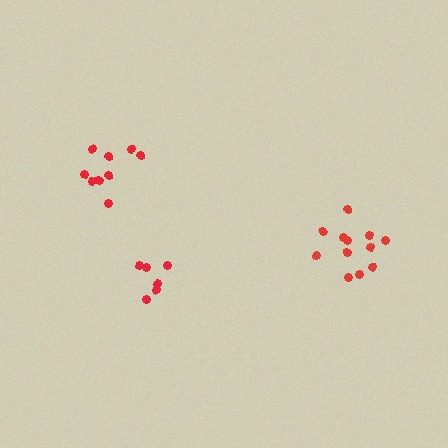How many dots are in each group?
Group 1: 12 dots, Group 2: 9 dots, Group 3: 6 dots (27 total).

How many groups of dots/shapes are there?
There are 3 groups.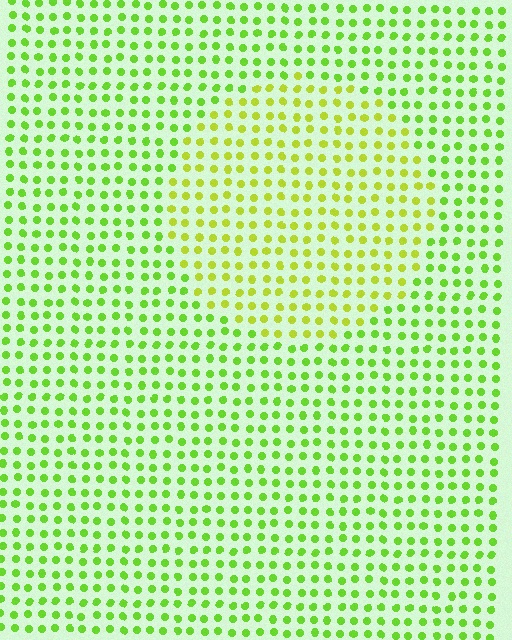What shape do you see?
I see a circle.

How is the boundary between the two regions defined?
The boundary is defined purely by a slight shift in hue (about 27 degrees). Spacing, size, and orientation are identical on both sides.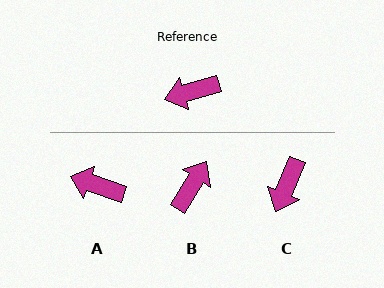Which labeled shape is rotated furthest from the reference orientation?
B, about 137 degrees away.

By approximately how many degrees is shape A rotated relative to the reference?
Approximately 35 degrees clockwise.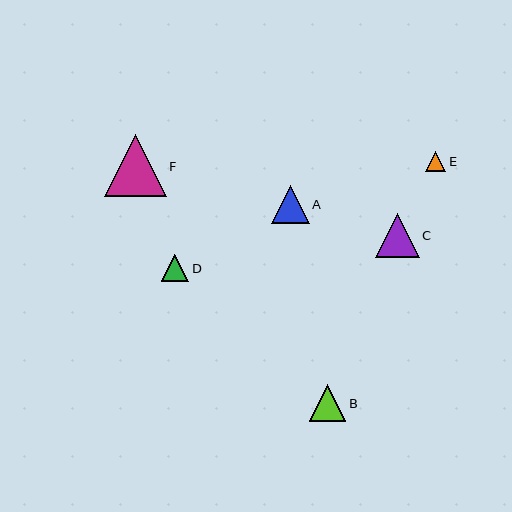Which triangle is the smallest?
Triangle E is the smallest with a size of approximately 21 pixels.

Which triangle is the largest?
Triangle F is the largest with a size of approximately 62 pixels.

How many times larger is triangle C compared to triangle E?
Triangle C is approximately 2.1 times the size of triangle E.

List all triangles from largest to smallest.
From largest to smallest: F, C, A, B, D, E.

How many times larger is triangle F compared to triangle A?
Triangle F is approximately 1.6 times the size of triangle A.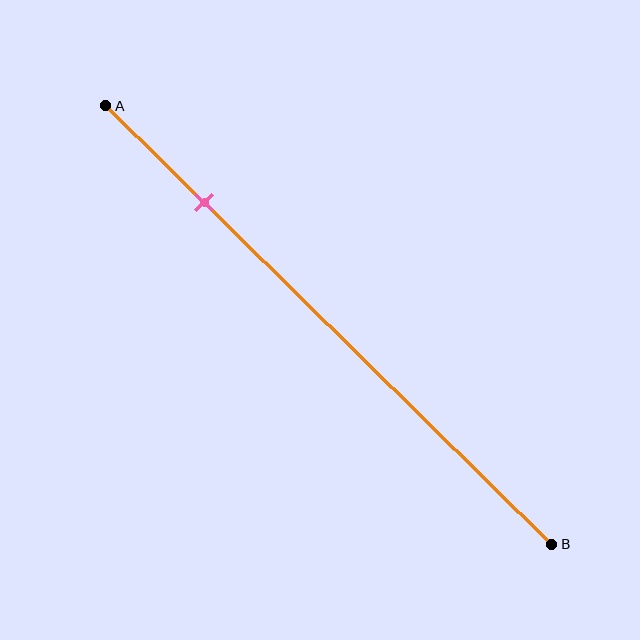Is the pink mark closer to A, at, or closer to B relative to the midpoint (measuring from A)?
The pink mark is closer to point A than the midpoint of segment AB.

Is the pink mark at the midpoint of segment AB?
No, the mark is at about 20% from A, not at the 50% midpoint.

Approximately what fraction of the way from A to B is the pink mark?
The pink mark is approximately 20% of the way from A to B.